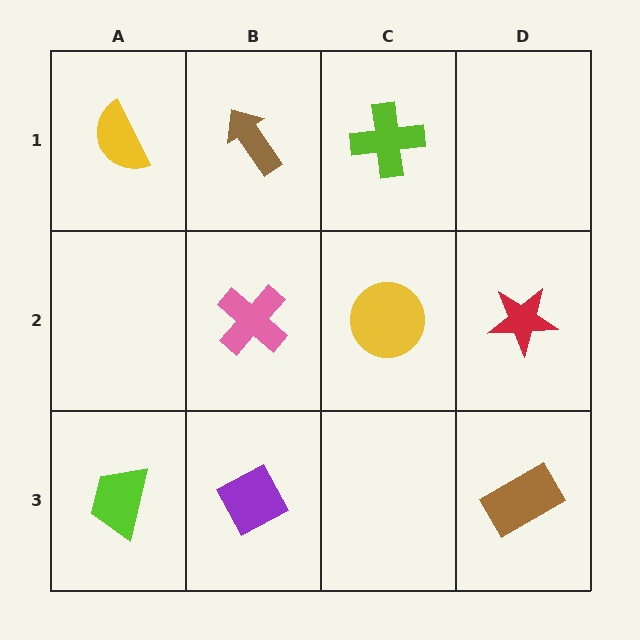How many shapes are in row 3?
3 shapes.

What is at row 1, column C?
A lime cross.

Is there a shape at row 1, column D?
No, that cell is empty.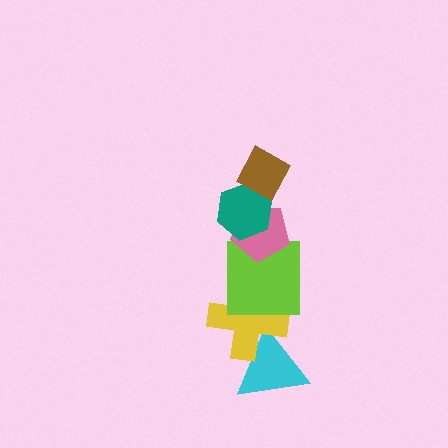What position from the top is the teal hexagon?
The teal hexagon is 2nd from the top.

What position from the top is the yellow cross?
The yellow cross is 5th from the top.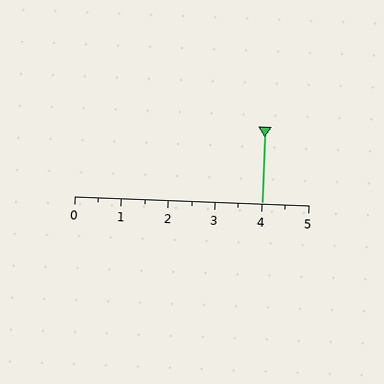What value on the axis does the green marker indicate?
The marker indicates approximately 4.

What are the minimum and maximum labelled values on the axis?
The axis runs from 0 to 5.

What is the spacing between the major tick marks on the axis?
The major ticks are spaced 1 apart.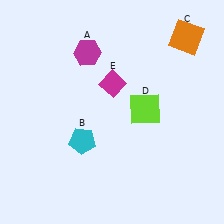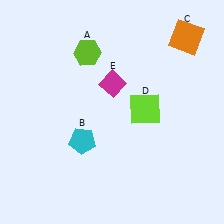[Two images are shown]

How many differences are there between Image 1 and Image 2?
There is 1 difference between the two images.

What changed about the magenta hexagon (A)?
In Image 1, A is magenta. In Image 2, it changed to lime.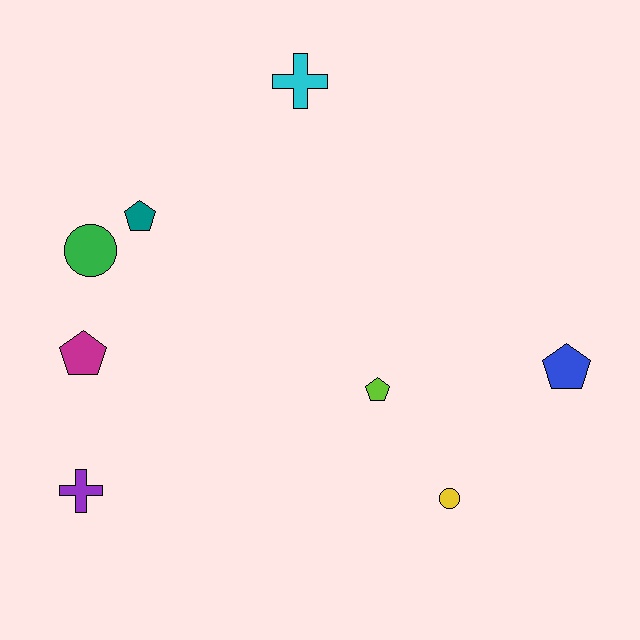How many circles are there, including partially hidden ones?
There are 2 circles.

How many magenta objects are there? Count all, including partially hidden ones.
There is 1 magenta object.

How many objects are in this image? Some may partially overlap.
There are 8 objects.